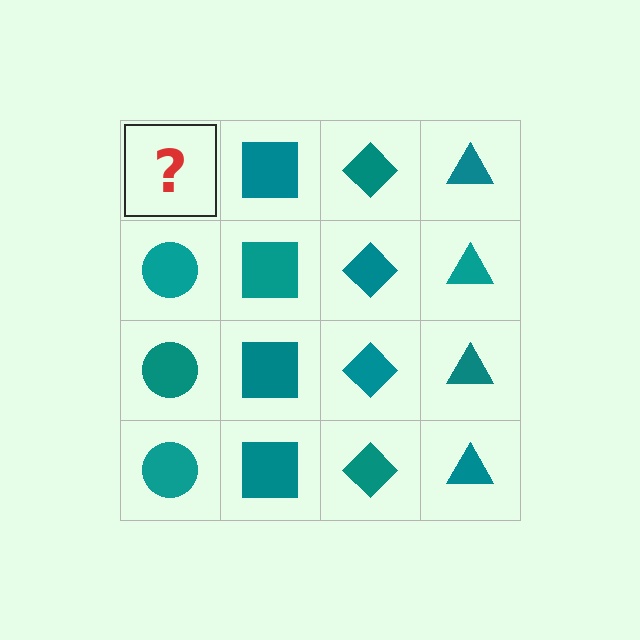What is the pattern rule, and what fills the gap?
The rule is that each column has a consistent shape. The gap should be filled with a teal circle.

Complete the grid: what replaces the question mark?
The question mark should be replaced with a teal circle.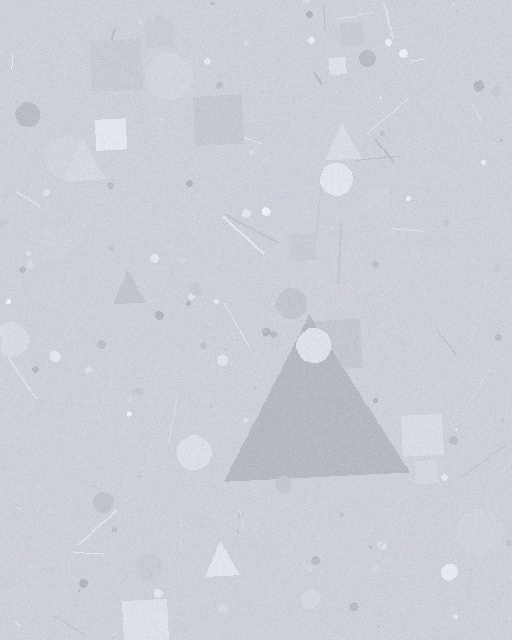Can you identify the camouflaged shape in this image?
The camouflaged shape is a triangle.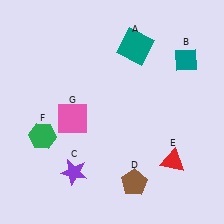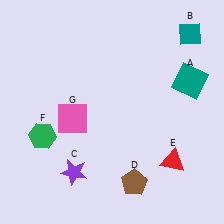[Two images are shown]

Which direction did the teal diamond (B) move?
The teal diamond (B) moved up.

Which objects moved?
The objects that moved are: the teal square (A), the teal diamond (B).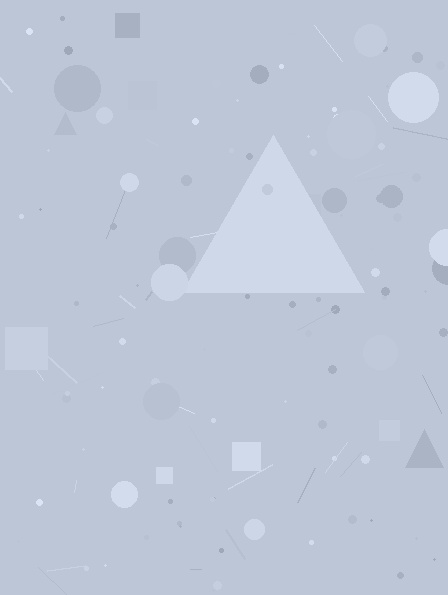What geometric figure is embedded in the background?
A triangle is embedded in the background.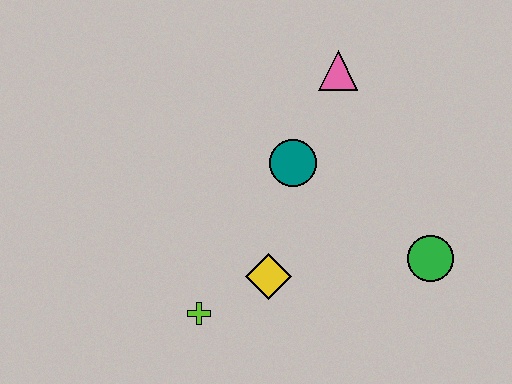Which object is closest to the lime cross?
The yellow diamond is closest to the lime cross.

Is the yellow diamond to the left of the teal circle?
Yes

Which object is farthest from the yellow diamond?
The pink triangle is farthest from the yellow diamond.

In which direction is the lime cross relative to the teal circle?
The lime cross is below the teal circle.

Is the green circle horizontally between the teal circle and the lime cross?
No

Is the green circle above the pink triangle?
No